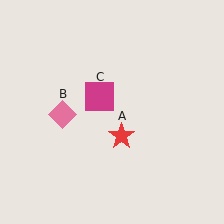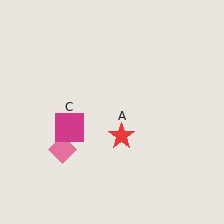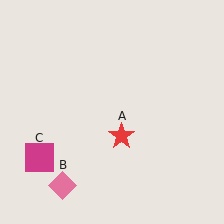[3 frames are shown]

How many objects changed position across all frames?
2 objects changed position: pink diamond (object B), magenta square (object C).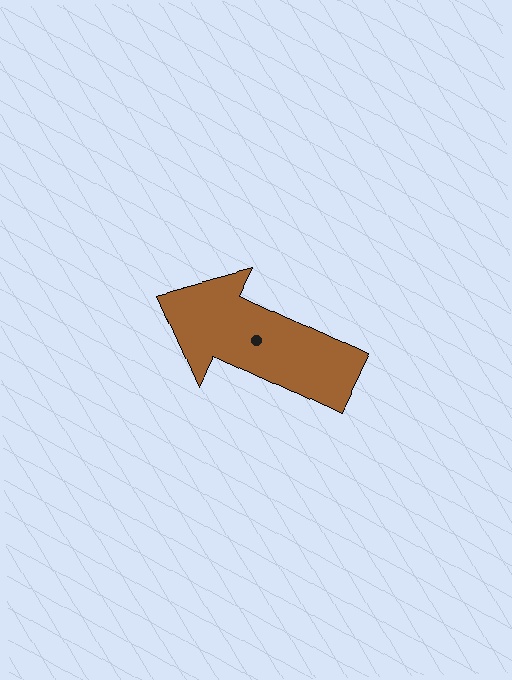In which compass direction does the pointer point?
Northwest.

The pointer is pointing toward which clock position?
Roughly 10 o'clock.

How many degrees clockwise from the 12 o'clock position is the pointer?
Approximately 295 degrees.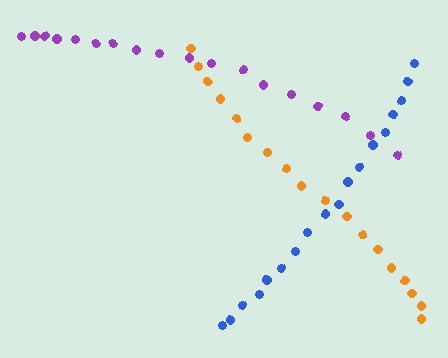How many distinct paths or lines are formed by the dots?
There are 3 distinct paths.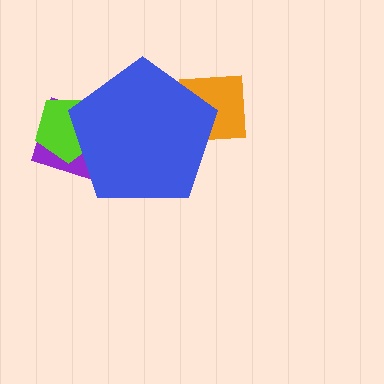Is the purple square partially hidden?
Yes, the purple square is partially hidden behind the blue pentagon.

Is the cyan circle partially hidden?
Yes, the cyan circle is partially hidden behind the blue pentagon.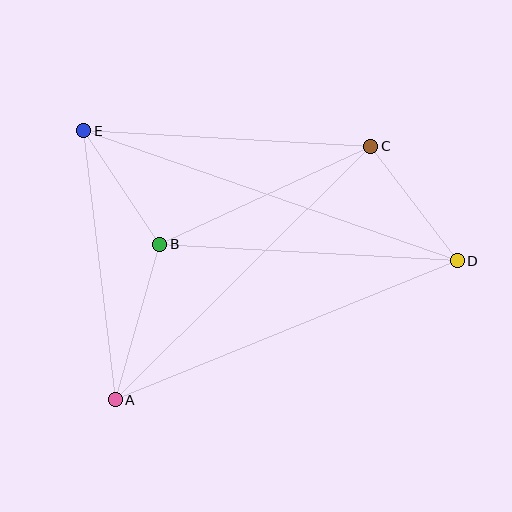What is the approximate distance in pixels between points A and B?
The distance between A and B is approximately 162 pixels.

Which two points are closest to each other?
Points B and E are closest to each other.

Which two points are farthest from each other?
Points D and E are farthest from each other.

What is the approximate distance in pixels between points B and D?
The distance between B and D is approximately 298 pixels.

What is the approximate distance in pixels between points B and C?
The distance between B and C is approximately 233 pixels.